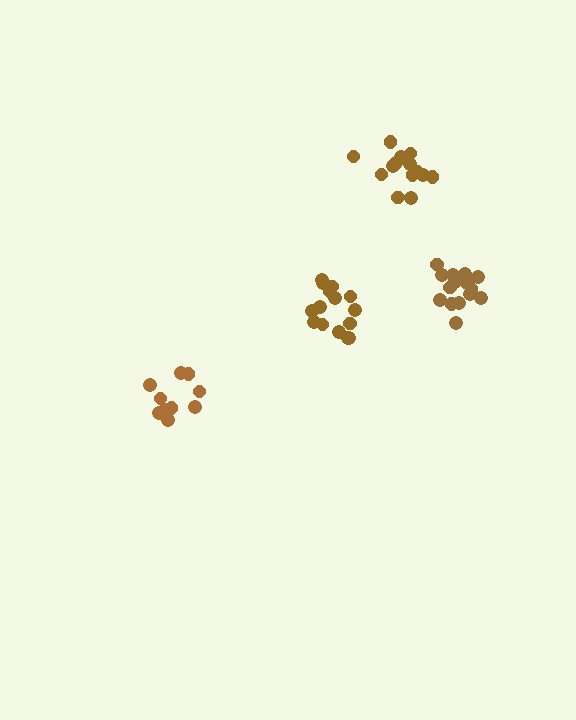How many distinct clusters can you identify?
There are 4 distinct clusters.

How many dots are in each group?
Group 1: 16 dots, Group 2: 15 dots, Group 3: 10 dots, Group 4: 15 dots (56 total).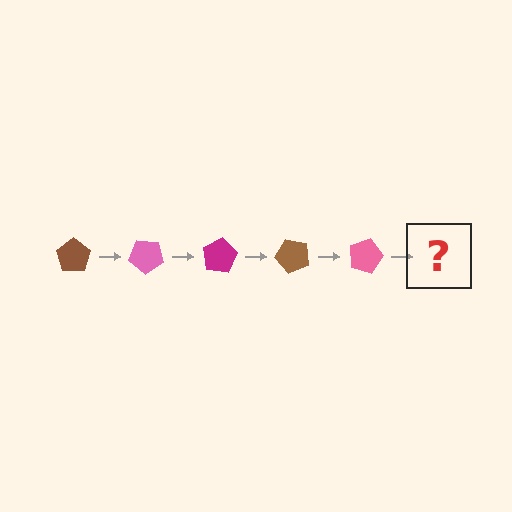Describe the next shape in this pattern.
It should be a magenta pentagon, rotated 200 degrees from the start.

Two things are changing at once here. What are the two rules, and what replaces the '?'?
The two rules are that it rotates 40 degrees each step and the color cycles through brown, pink, and magenta. The '?' should be a magenta pentagon, rotated 200 degrees from the start.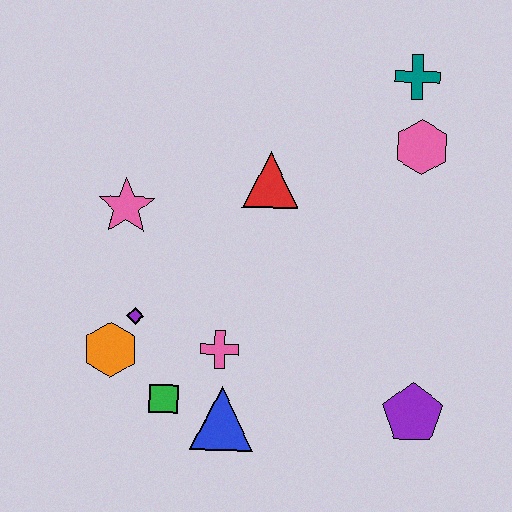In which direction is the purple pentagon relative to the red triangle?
The purple pentagon is below the red triangle.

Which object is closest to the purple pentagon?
The blue triangle is closest to the purple pentagon.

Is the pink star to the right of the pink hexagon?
No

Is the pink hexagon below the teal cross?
Yes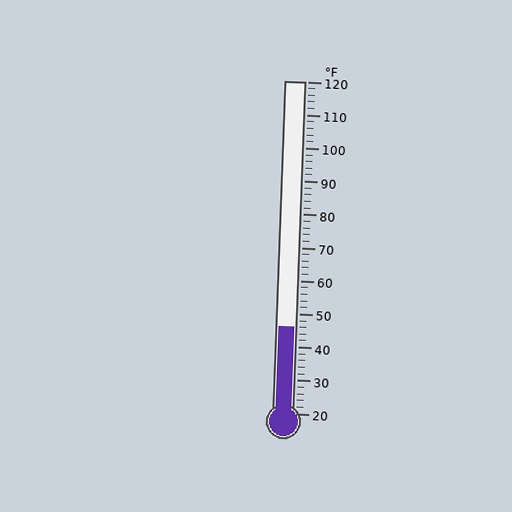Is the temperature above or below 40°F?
The temperature is above 40°F.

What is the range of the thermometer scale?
The thermometer scale ranges from 20°F to 120°F.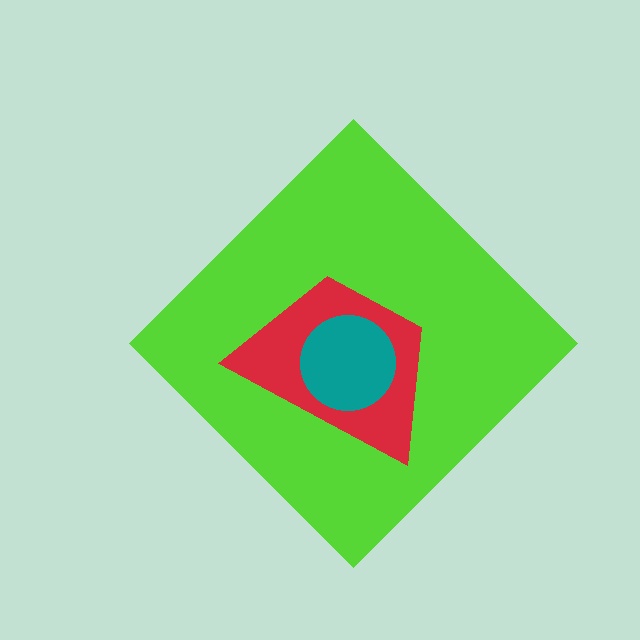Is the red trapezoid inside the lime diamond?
Yes.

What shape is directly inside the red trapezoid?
The teal circle.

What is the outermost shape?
The lime diamond.